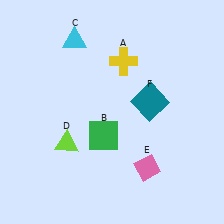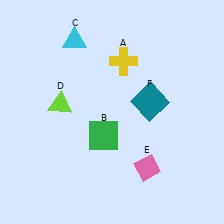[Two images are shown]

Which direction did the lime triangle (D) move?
The lime triangle (D) moved up.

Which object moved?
The lime triangle (D) moved up.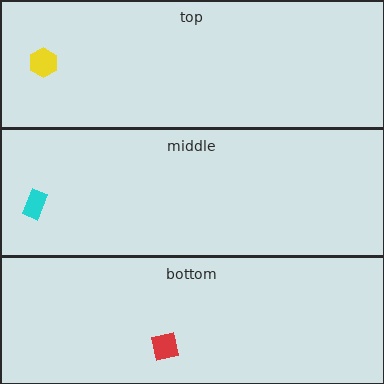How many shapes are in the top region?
1.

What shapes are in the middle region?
The cyan rectangle.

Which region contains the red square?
The bottom region.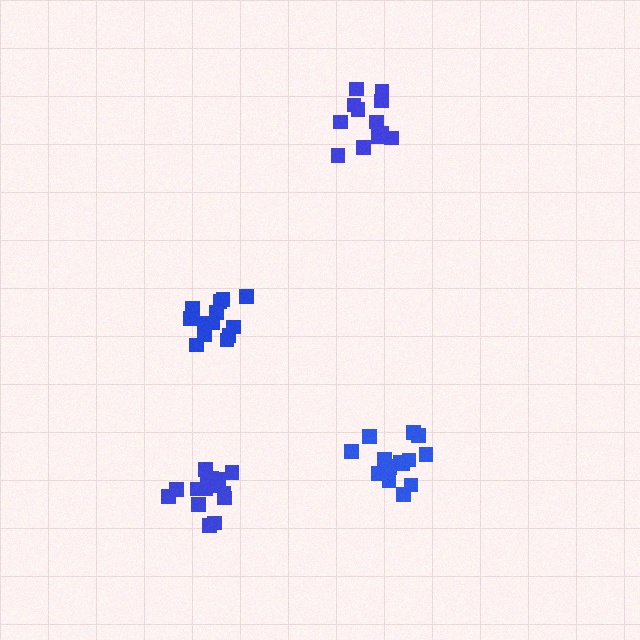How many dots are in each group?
Group 1: 16 dots, Group 2: 13 dots, Group 3: 15 dots, Group 4: 12 dots (56 total).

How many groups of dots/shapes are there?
There are 4 groups.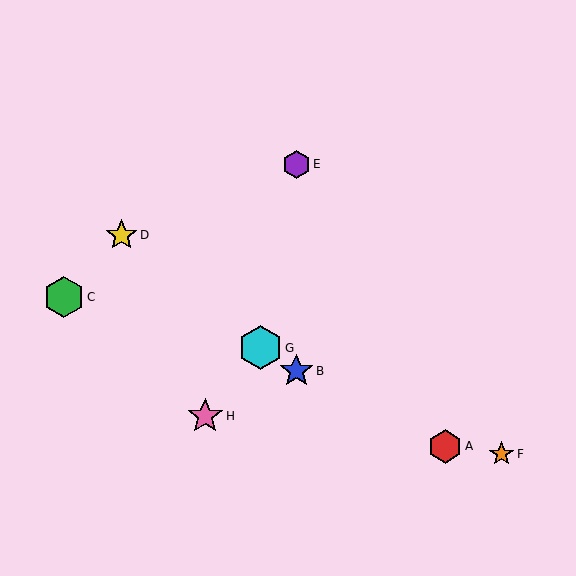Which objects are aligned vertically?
Objects B, E are aligned vertically.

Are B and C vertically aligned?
No, B is at x≈296 and C is at x≈64.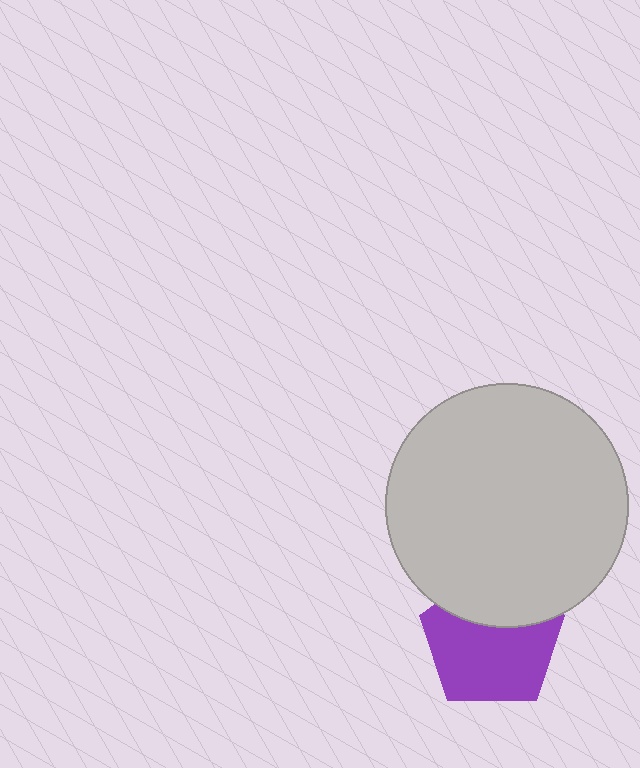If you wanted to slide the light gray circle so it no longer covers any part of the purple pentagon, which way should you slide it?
Slide it up — that is the most direct way to separate the two shapes.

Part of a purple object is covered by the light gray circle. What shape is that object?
It is a pentagon.